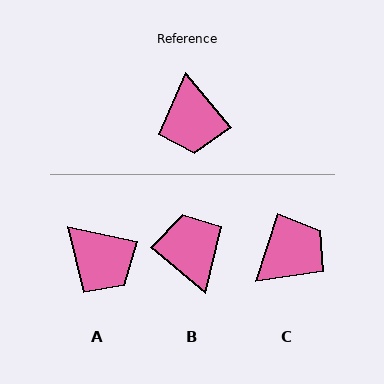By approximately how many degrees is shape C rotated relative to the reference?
Approximately 122 degrees counter-clockwise.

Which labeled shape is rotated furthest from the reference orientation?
B, about 170 degrees away.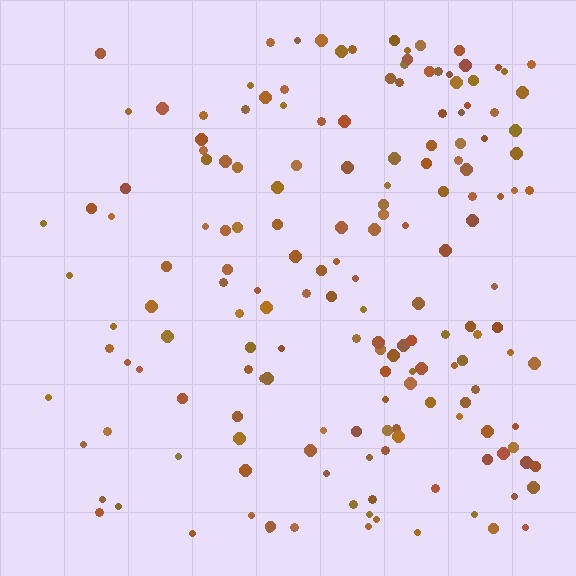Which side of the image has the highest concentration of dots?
The right.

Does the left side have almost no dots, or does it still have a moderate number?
Still a moderate number, just noticeably fewer than the right.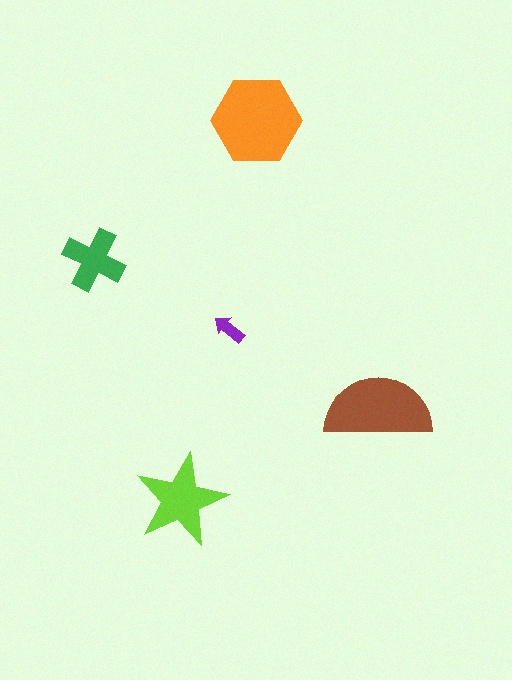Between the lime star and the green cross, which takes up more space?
The lime star.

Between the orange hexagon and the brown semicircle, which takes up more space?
The orange hexagon.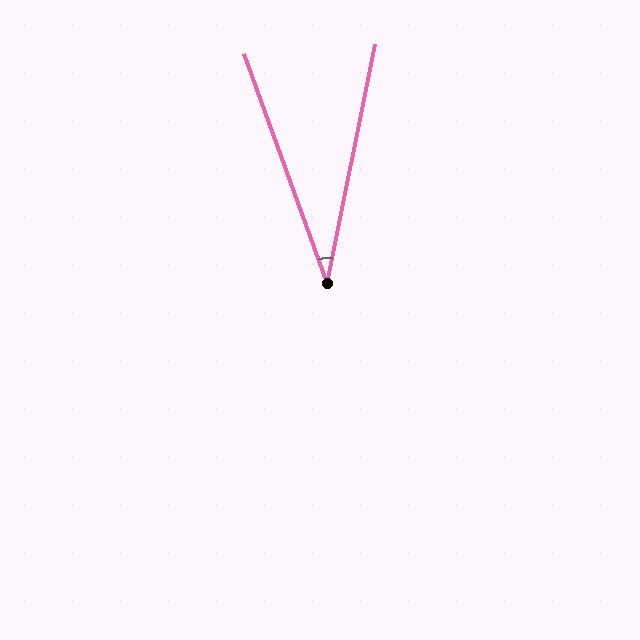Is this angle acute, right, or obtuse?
It is acute.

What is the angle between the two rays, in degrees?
Approximately 31 degrees.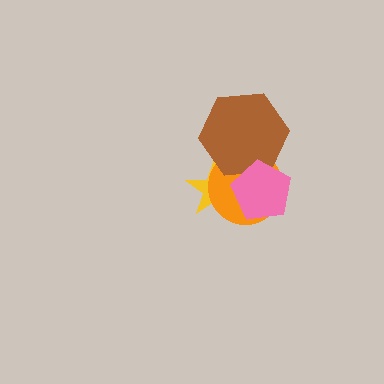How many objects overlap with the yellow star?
3 objects overlap with the yellow star.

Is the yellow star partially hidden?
Yes, it is partially covered by another shape.